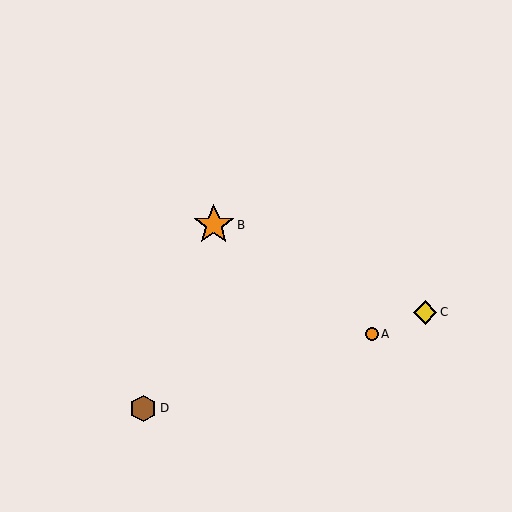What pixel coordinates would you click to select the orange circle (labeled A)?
Click at (372, 334) to select the orange circle A.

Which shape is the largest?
The orange star (labeled B) is the largest.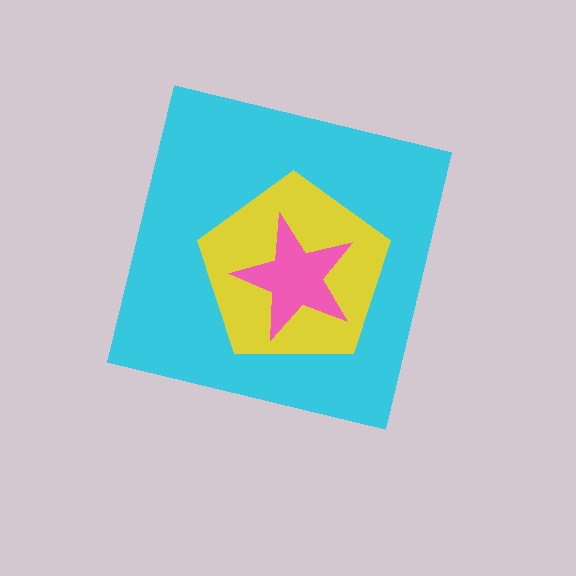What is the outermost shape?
The cyan square.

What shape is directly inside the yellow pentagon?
The pink star.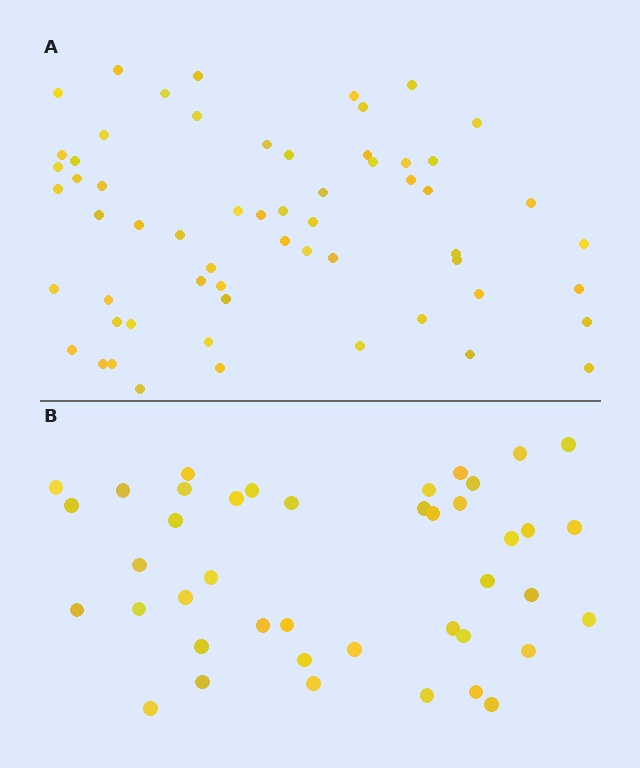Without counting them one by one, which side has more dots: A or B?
Region A (the top region) has more dots.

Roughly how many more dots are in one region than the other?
Region A has approximately 20 more dots than region B.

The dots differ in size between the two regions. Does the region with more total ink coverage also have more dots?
No. Region B has more total ink coverage because its dots are larger, but region A actually contains more individual dots. Total area can be misleading — the number of items is what matters here.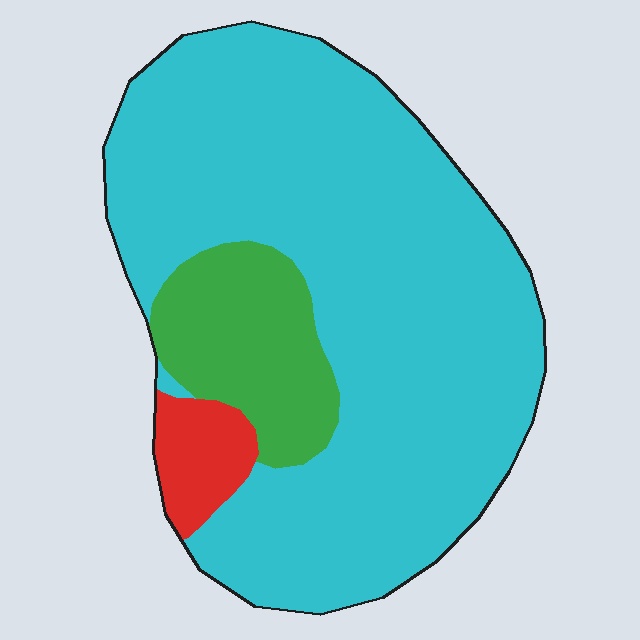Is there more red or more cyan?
Cyan.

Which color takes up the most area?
Cyan, at roughly 80%.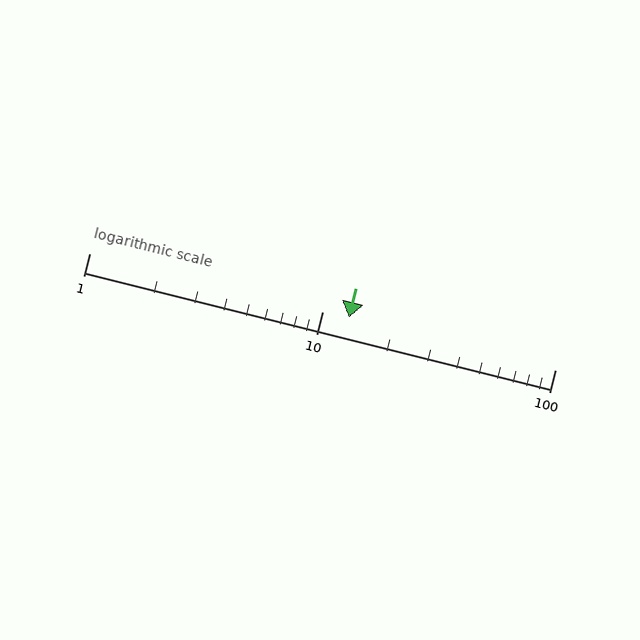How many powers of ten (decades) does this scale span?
The scale spans 2 decades, from 1 to 100.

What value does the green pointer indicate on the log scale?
The pointer indicates approximately 13.